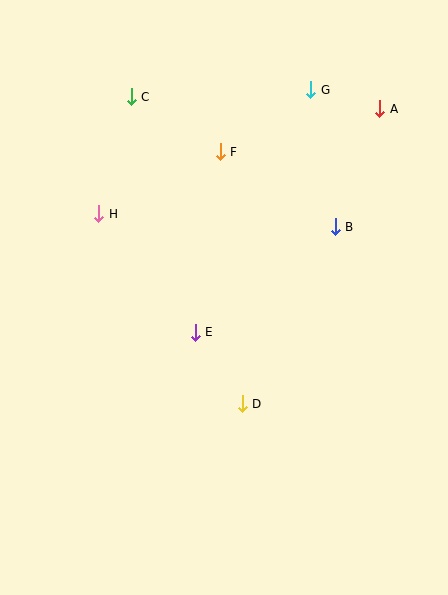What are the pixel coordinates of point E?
Point E is at (195, 332).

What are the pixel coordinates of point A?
Point A is at (380, 109).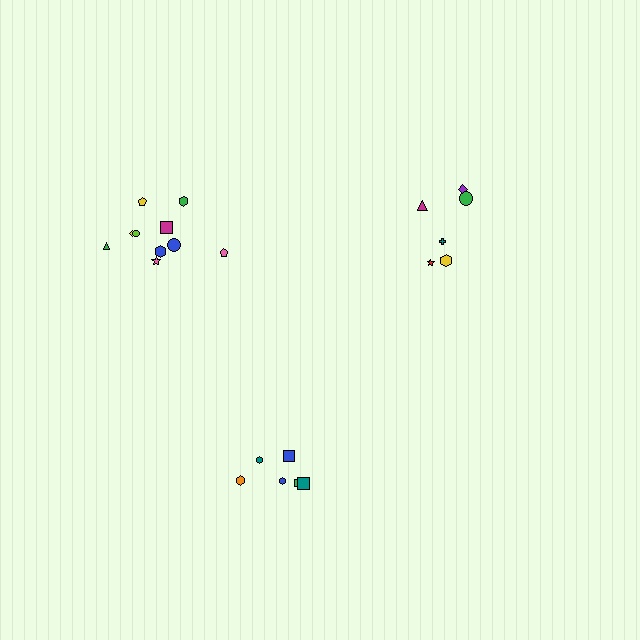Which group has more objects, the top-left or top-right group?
The top-left group.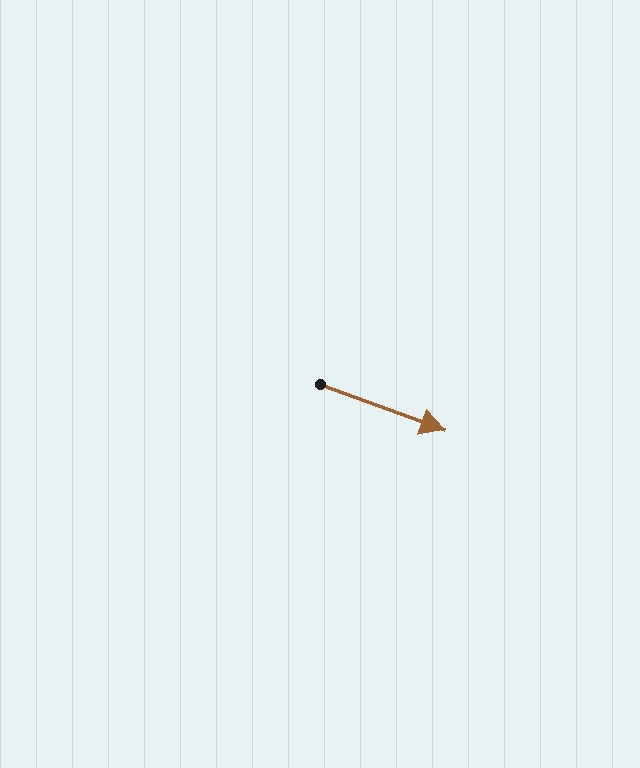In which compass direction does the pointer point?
East.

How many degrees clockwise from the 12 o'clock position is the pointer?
Approximately 110 degrees.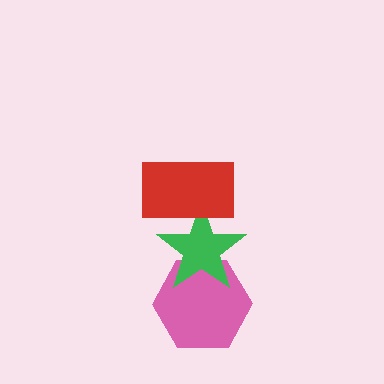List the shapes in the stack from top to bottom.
From top to bottom: the red rectangle, the green star, the pink hexagon.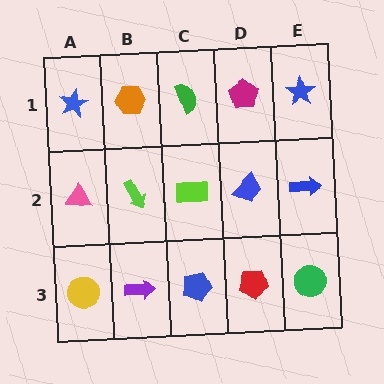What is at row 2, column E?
A blue arrow.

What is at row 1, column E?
A blue star.